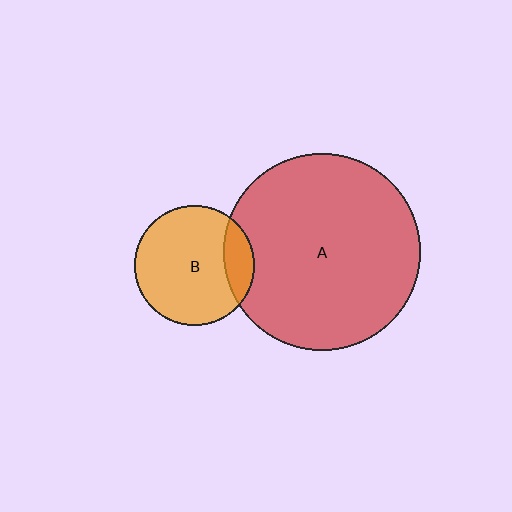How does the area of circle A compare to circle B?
Approximately 2.7 times.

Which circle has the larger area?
Circle A (red).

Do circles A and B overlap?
Yes.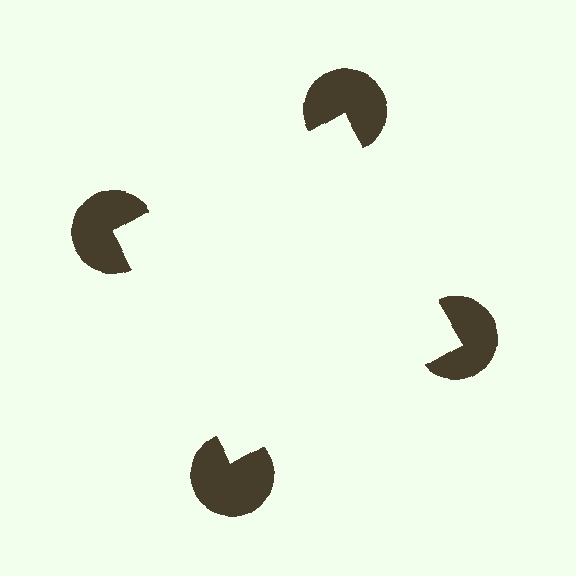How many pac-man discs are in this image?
There are 4 — one at each vertex of the illusory square.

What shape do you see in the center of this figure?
An illusory square — its edges are inferred from the aligned wedge cuts in the pac-man discs, not physically drawn.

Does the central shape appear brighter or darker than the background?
It typically appears slightly brighter than the background, even though no actual brightness change is drawn.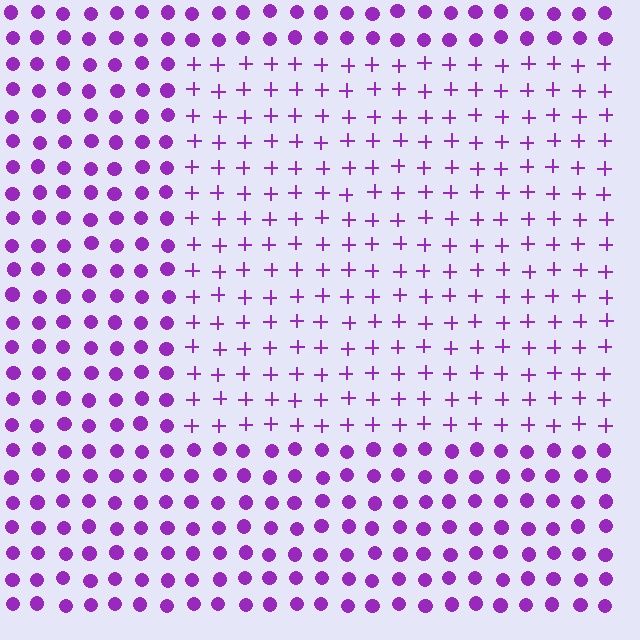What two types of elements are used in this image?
The image uses plus signs inside the rectangle region and circles outside it.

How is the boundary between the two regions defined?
The boundary is defined by a change in element shape: plus signs inside vs. circles outside. All elements share the same color and spacing.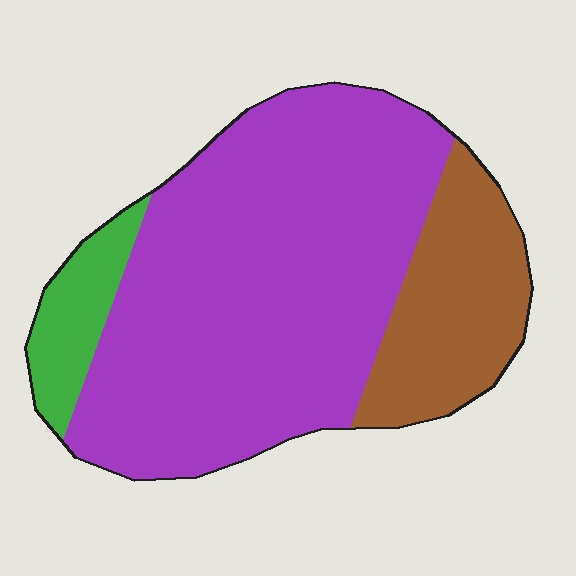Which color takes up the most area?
Purple, at roughly 70%.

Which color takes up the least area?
Green, at roughly 10%.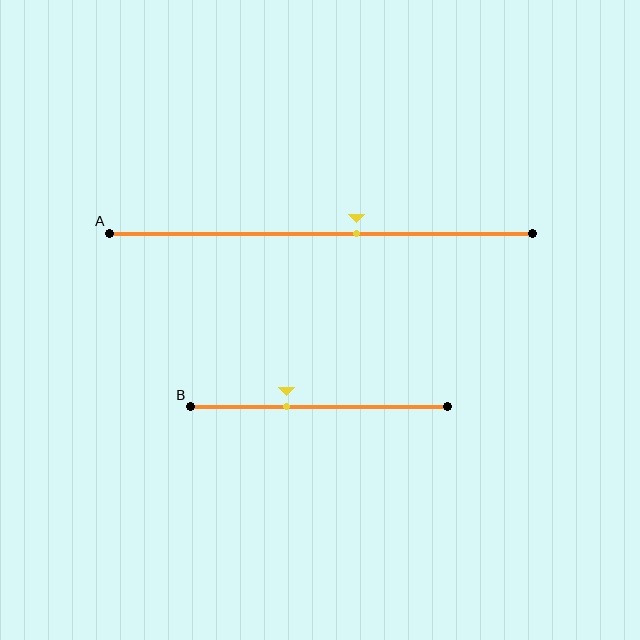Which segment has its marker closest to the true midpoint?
Segment A has its marker closest to the true midpoint.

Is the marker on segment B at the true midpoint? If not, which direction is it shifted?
No, the marker on segment B is shifted to the left by about 13% of the segment length.